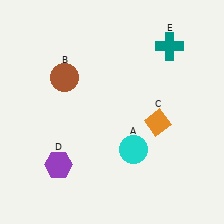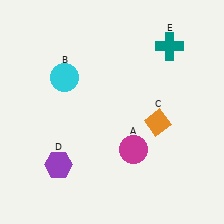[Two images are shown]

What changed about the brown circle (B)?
In Image 1, B is brown. In Image 2, it changed to cyan.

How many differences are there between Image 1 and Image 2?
There are 2 differences between the two images.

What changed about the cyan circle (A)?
In Image 1, A is cyan. In Image 2, it changed to magenta.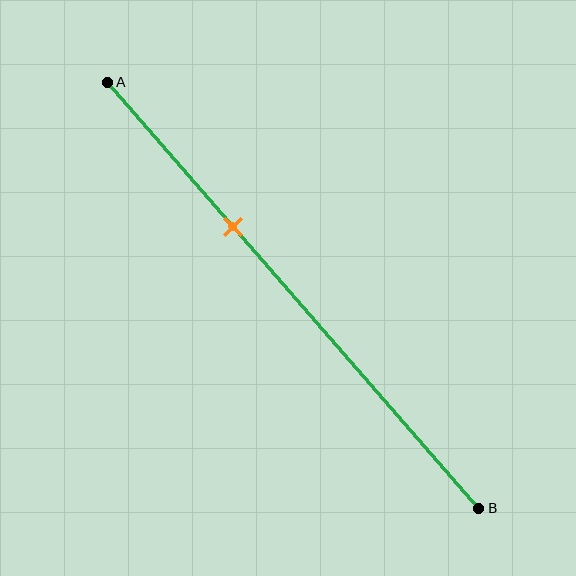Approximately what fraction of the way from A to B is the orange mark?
The orange mark is approximately 35% of the way from A to B.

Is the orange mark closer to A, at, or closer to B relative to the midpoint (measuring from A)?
The orange mark is closer to point A than the midpoint of segment AB.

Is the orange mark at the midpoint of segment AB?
No, the mark is at about 35% from A, not at the 50% midpoint.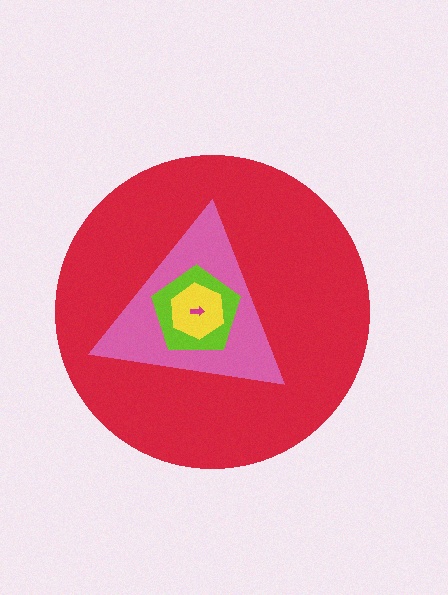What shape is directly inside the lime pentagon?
The yellow hexagon.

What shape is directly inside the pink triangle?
The lime pentagon.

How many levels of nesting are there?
5.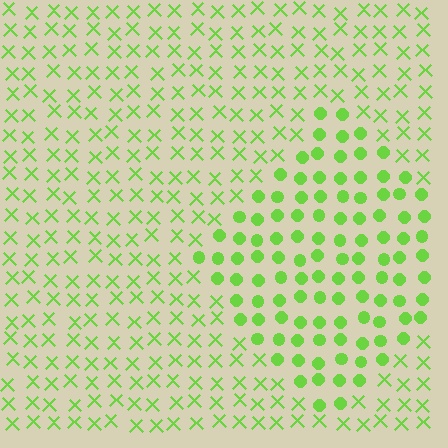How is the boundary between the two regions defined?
The boundary is defined by a change in element shape: circles inside vs. X marks outside. All elements share the same color and spacing.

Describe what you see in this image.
The image is filled with small lime elements arranged in a uniform grid. A diamond-shaped region contains circles, while the surrounding area contains X marks. The boundary is defined purely by the change in element shape.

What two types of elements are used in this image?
The image uses circles inside the diamond region and X marks outside it.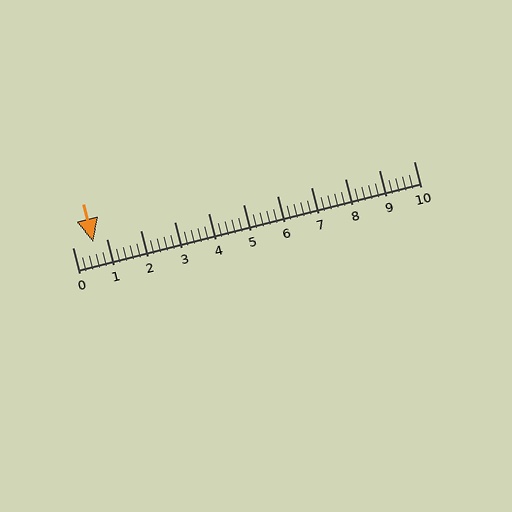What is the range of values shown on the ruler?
The ruler shows values from 0 to 10.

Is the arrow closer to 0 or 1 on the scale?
The arrow is closer to 1.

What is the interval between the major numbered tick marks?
The major tick marks are spaced 1 units apart.